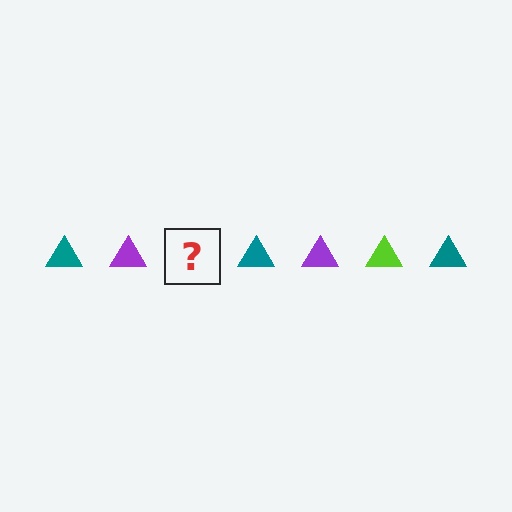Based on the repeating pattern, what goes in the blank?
The blank should be a lime triangle.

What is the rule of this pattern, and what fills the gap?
The rule is that the pattern cycles through teal, purple, lime triangles. The gap should be filled with a lime triangle.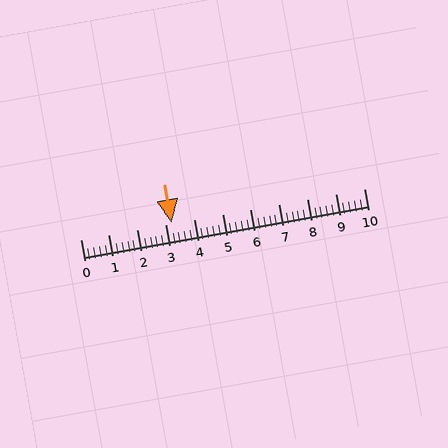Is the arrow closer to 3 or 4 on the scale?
The arrow is closer to 3.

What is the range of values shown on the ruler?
The ruler shows values from 0 to 10.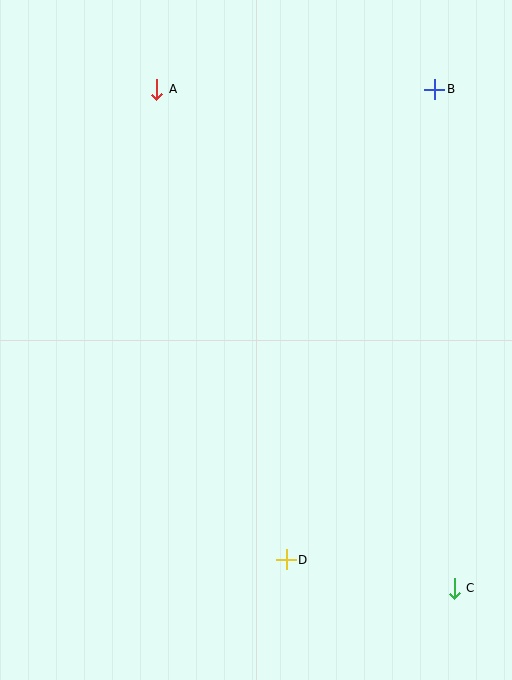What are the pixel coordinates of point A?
Point A is at (157, 89).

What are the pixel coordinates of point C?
Point C is at (454, 588).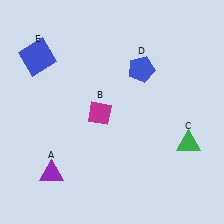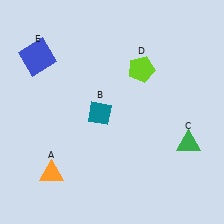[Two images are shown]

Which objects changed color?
A changed from purple to orange. B changed from magenta to teal. D changed from blue to lime.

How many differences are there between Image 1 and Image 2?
There are 3 differences between the two images.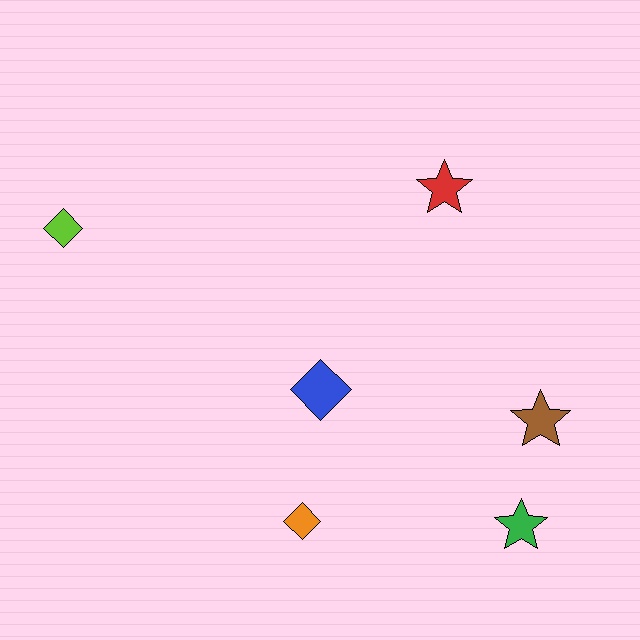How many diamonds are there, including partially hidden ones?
There are 3 diamonds.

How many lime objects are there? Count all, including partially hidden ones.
There is 1 lime object.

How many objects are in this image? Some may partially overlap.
There are 6 objects.